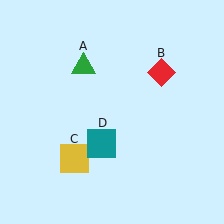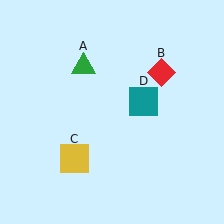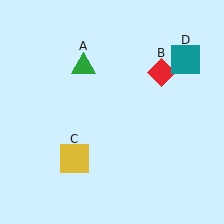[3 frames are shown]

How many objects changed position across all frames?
1 object changed position: teal square (object D).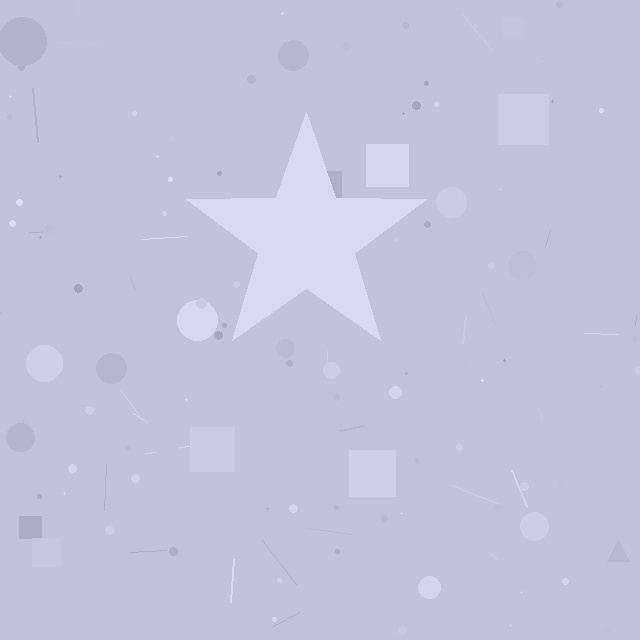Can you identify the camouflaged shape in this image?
The camouflaged shape is a star.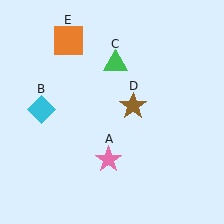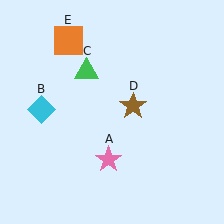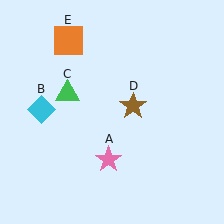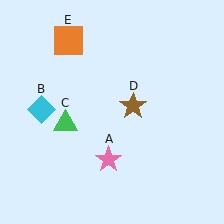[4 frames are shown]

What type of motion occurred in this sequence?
The green triangle (object C) rotated counterclockwise around the center of the scene.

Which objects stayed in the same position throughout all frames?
Pink star (object A) and cyan diamond (object B) and brown star (object D) and orange square (object E) remained stationary.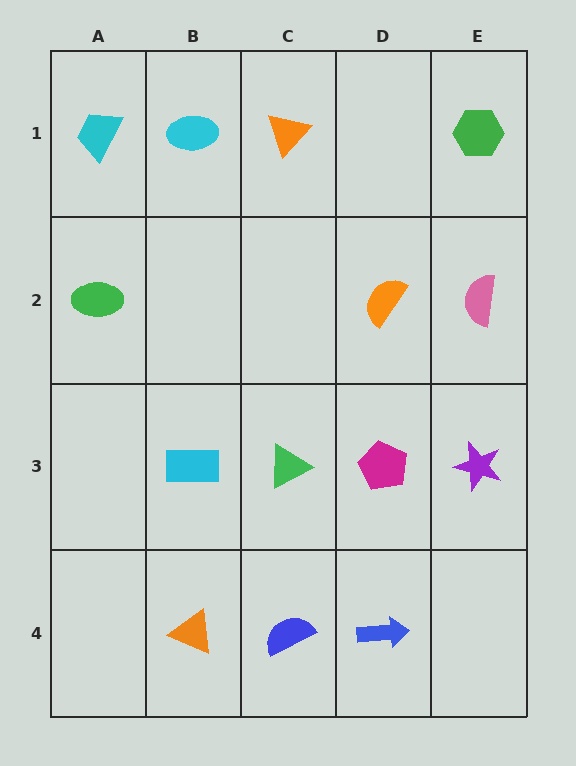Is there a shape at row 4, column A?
No, that cell is empty.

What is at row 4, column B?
An orange triangle.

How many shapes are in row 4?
3 shapes.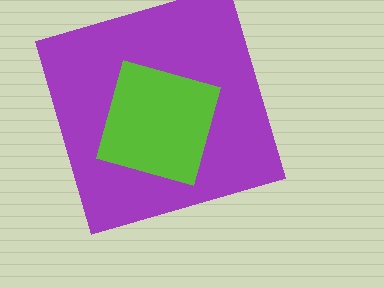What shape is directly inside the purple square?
The lime diamond.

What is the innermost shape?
The lime diamond.